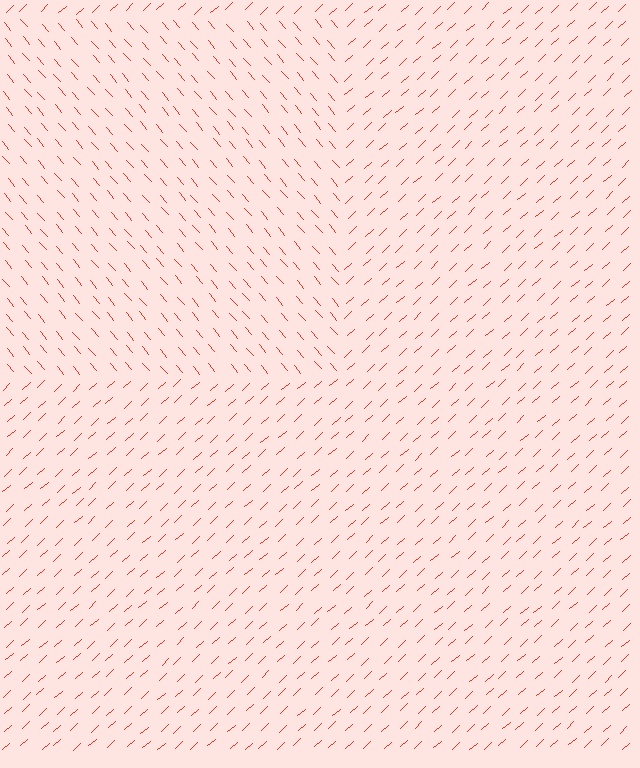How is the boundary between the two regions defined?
The boundary is defined purely by a change in line orientation (approximately 88 degrees difference). All lines are the same color and thickness.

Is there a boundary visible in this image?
Yes, there is a texture boundary formed by a change in line orientation.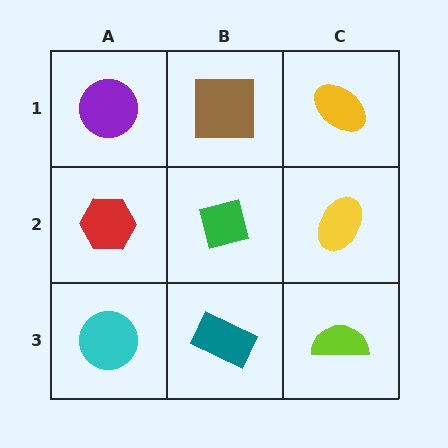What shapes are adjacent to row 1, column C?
A yellow ellipse (row 2, column C), a brown square (row 1, column B).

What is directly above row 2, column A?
A purple circle.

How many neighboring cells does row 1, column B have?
3.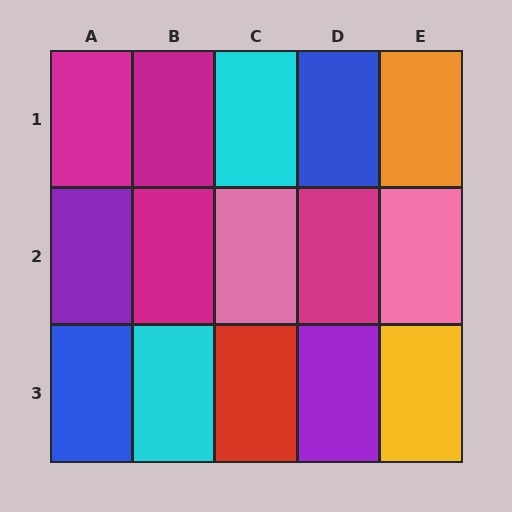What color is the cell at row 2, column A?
Purple.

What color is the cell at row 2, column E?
Pink.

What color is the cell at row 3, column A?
Blue.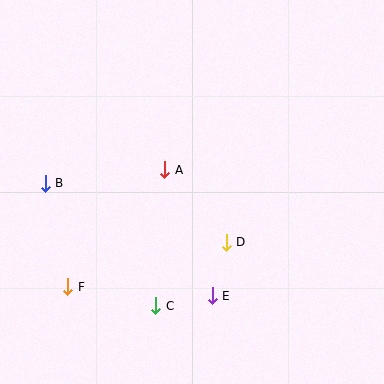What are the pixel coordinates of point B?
Point B is at (45, 183).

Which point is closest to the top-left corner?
Point B is closest to the top-left corner.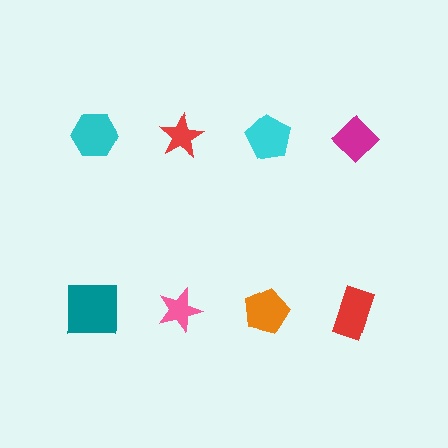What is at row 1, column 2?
A red star.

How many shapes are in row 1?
4 shapes.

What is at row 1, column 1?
A cyan hexagon.